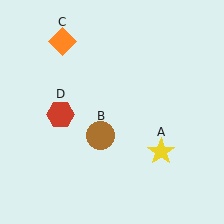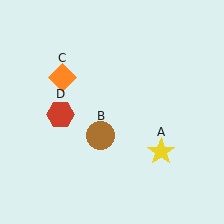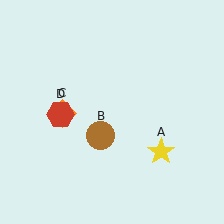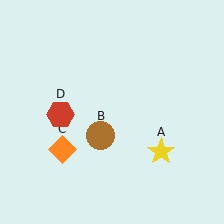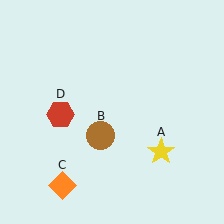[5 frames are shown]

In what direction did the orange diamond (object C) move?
The orange diamond (object C) moved down.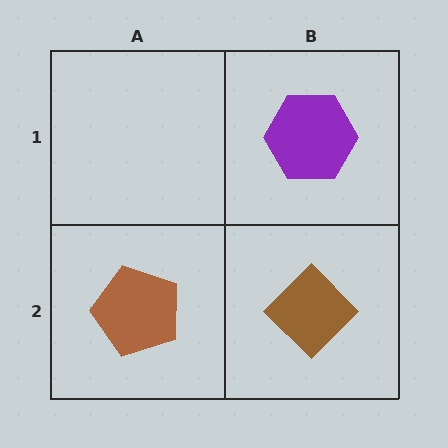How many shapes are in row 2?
2 shapes.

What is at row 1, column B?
A purple hexagon.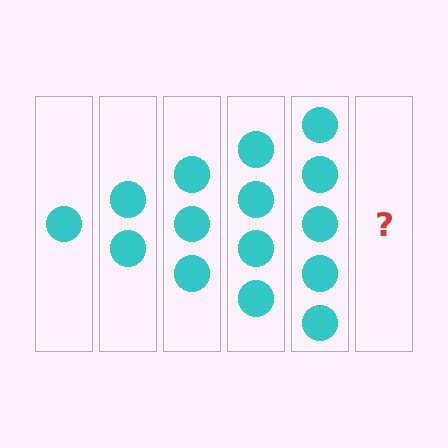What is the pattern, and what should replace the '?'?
The pattern is that each step adds one more circle. The '?' should be 6 circles.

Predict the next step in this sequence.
The next step is 6 circles.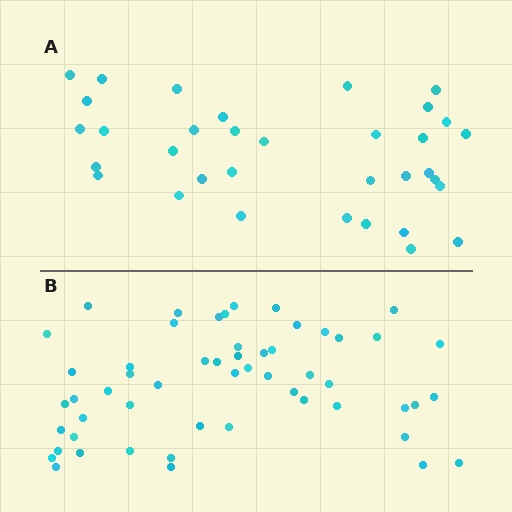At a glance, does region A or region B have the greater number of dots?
Region B (the bottom region) has more dots.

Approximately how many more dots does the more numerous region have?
Region B has approximately 20 more dots than region A.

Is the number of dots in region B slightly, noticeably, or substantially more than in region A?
Region B has substantially more. The ratio is roughly 1.6 to 1.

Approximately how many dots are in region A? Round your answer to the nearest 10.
About 30 dots. (The exact count is 34, which rounds to 30.)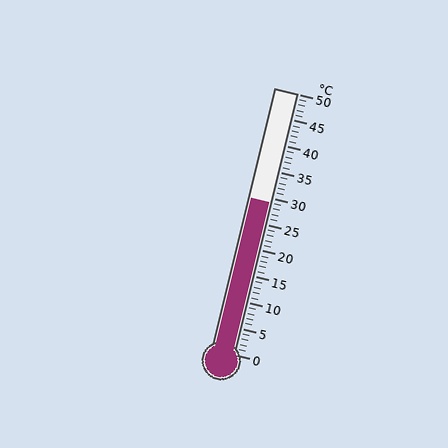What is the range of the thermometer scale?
The thermometer scale ranges from 0°C to 50°C.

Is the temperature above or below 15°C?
The temperature is above 15°C.